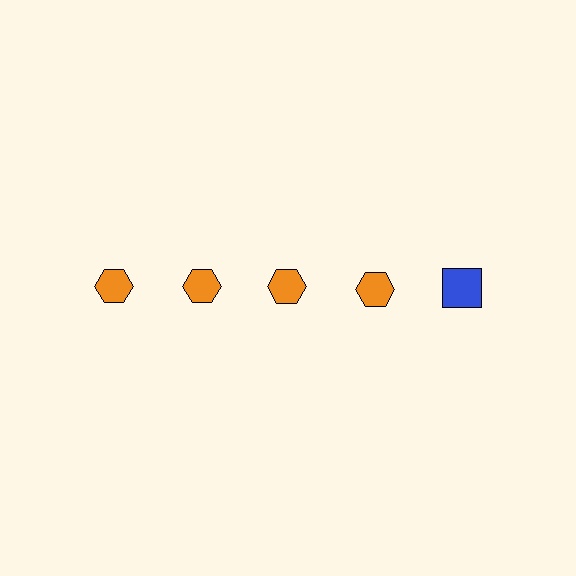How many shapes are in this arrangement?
There are 5 shapes arranged in a grid pattern.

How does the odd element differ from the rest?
It differs in both color (blue instead of orange) and shape (square instead of hexagon).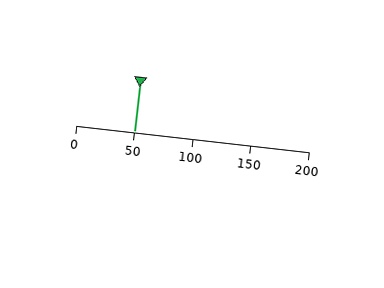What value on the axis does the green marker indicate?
The marker indicates approximately 50.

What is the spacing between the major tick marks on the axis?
The major ticks are spaced 50 apart.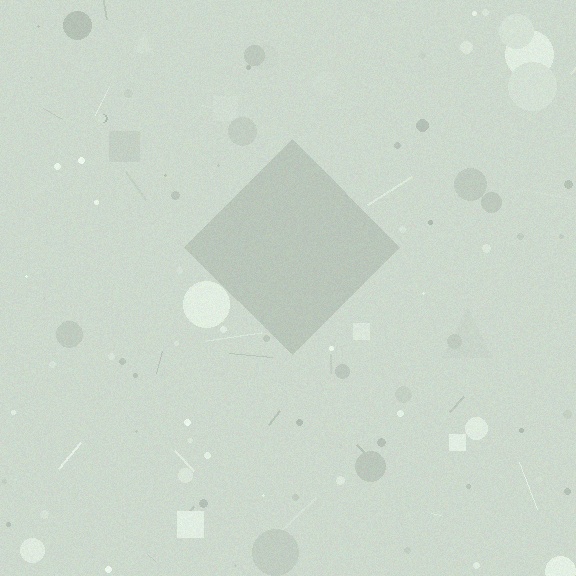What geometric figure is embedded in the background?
A diamond is embedded in the background.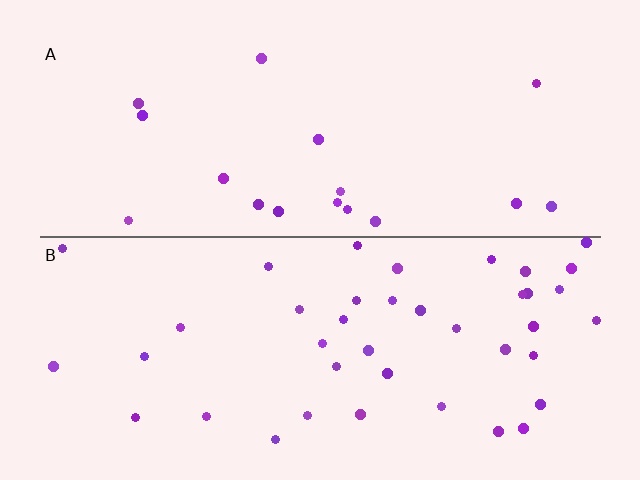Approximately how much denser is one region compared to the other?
Approximately 2.4× — region B over region A.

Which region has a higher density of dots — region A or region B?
B (the bottom).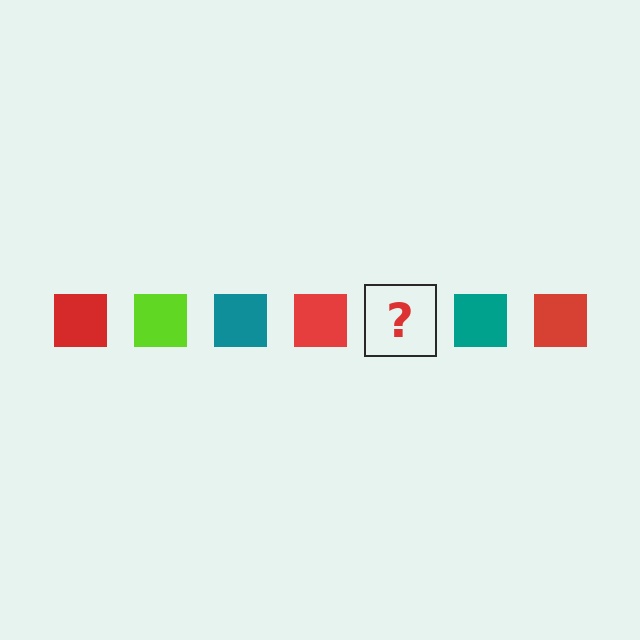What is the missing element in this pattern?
The missing element is a lime square.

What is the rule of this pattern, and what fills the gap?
The rule is that the pattern cycles through red, lime, teal squares. The gap should be filled with a lime square.